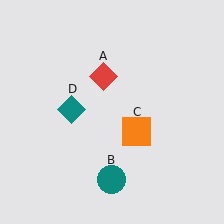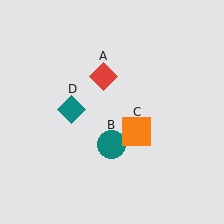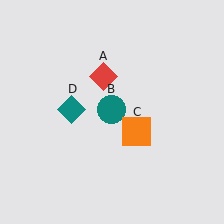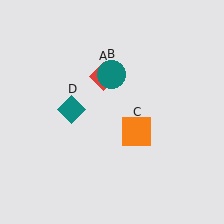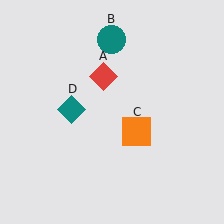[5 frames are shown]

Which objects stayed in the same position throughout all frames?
Red diamond (object A) and orange square (object C) and teal diamond (object D) remained stationary.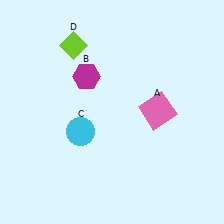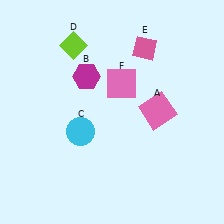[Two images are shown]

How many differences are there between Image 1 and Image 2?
There are 2 differences between the two images.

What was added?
A pink diamond (E), a pink square (F) were added in Image 2.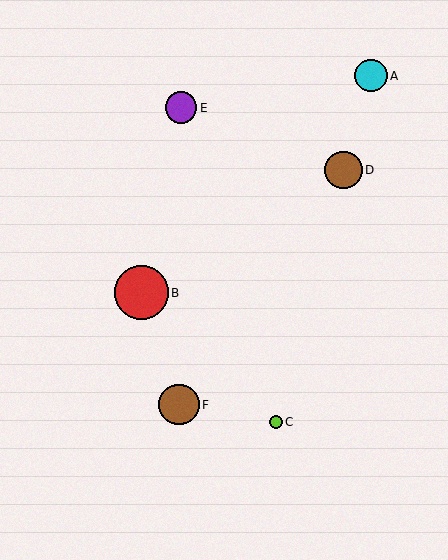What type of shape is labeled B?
Shape B is a red circle.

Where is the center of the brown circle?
The center of the brown circle is at (179, 405).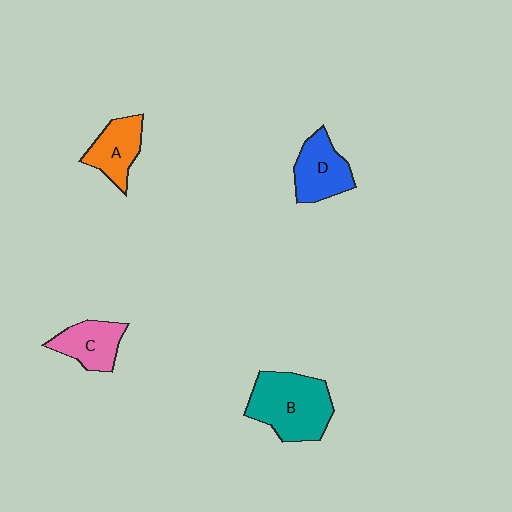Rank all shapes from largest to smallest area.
From largest to smallest: B (teal), D (blue), A (orange), C (pink).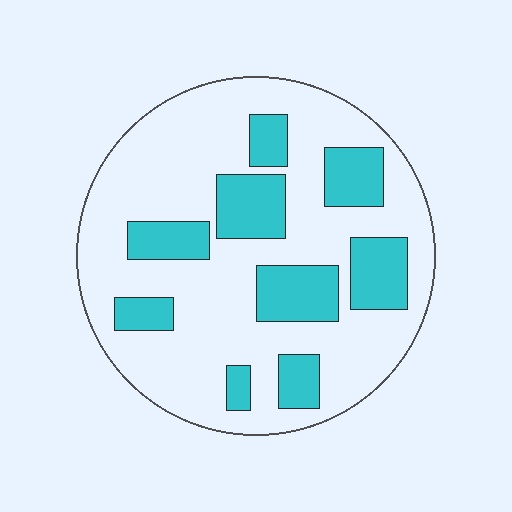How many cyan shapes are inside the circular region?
9.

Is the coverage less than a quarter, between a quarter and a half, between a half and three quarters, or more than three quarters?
Between a quarter and a half.